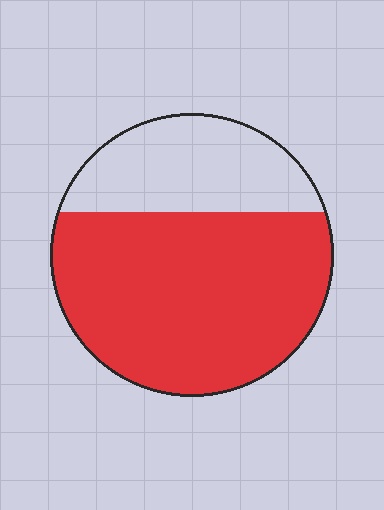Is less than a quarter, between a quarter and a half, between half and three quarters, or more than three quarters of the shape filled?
Between half and three quarters.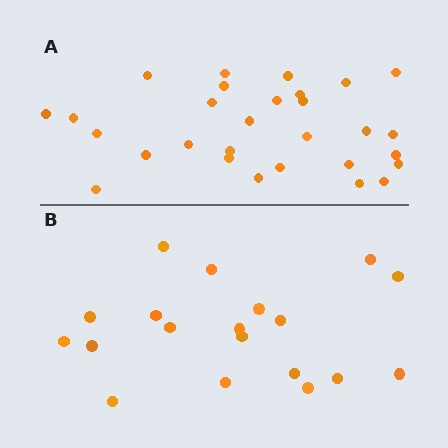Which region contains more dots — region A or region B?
Region A (the top region) has more dots.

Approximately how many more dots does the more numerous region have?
Region A has roughly 10 or so more dots than region B.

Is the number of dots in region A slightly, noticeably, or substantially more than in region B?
Region A has substantially more. The ratio is roughly 1.5 to 1.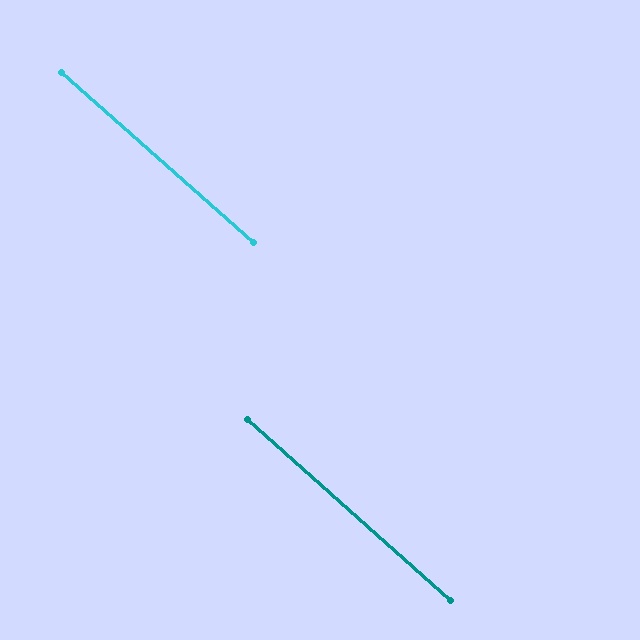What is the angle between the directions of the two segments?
Approximately 0 degrees.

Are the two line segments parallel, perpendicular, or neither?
Parallel — their directions differ by only 0.3°.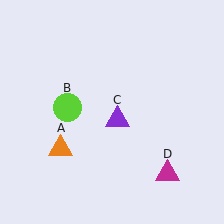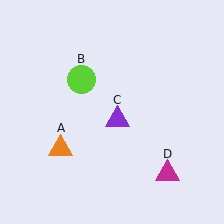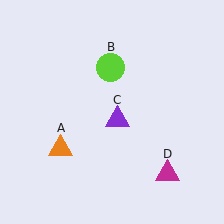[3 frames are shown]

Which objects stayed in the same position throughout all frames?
Orange triangle (object A) and purple triangle (object C) and magenta triangle (object D) remained stationary.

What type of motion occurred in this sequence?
The lime circle (object B) rotated clockwise around the center of the scene.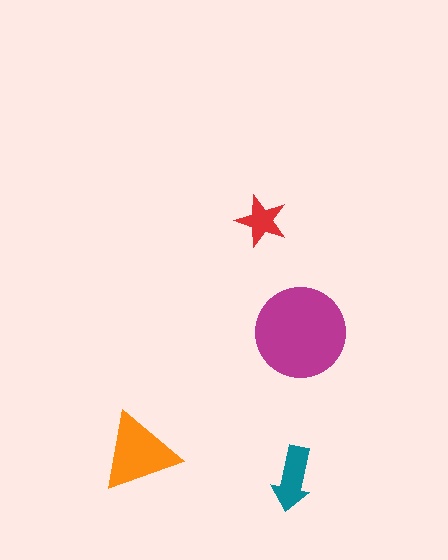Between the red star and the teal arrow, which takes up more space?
The teal arrow.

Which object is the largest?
The magenta circle.